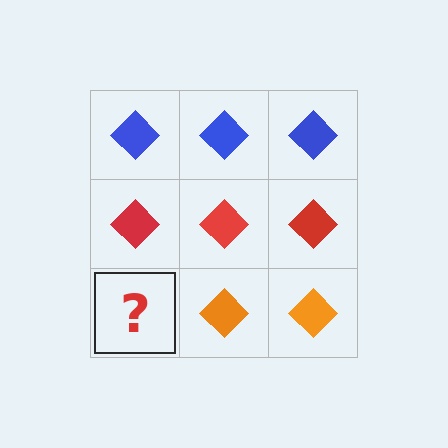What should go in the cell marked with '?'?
The missing cell should contain an orange diamond.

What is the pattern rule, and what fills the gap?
The rule is that each row has a consistent color. The gap should be filled with an orange diamond.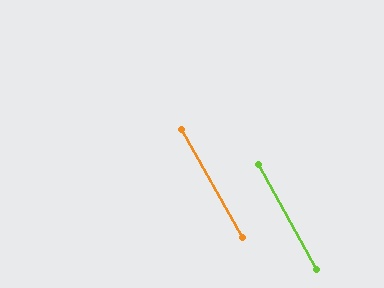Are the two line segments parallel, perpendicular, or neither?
Parallel — their directions differ by only 0.1°.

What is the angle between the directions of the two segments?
Approximately 0 degrees.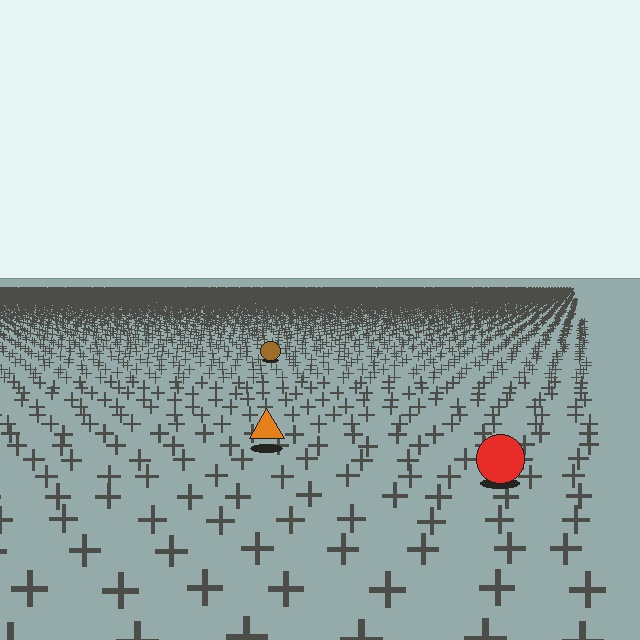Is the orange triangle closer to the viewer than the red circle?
No. The red circle is closer — you can tell from the texture gradient: the ground texture is coarser near it.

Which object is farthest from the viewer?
The brown circle is farthest from the viewer. It appears smaller and the ground texture around it is denser.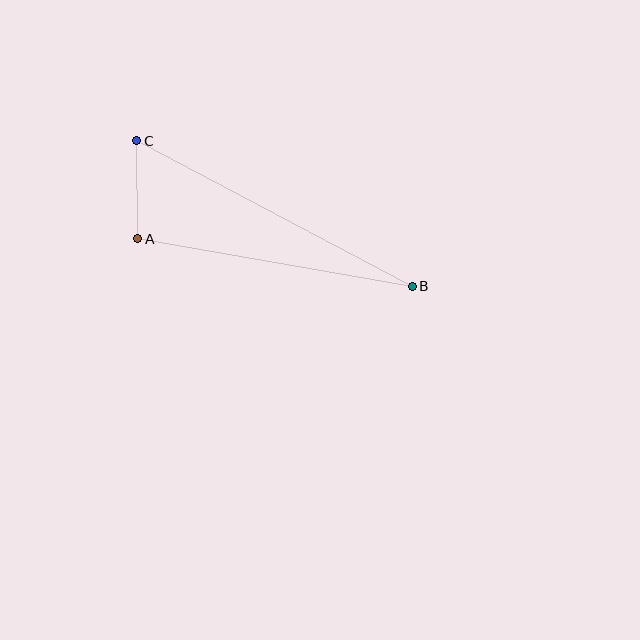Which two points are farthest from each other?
Points B and C are farthest from each other.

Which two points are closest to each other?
Points A and C are closest to each other.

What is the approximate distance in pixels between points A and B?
The distance between A and B is approximately 278 pixels.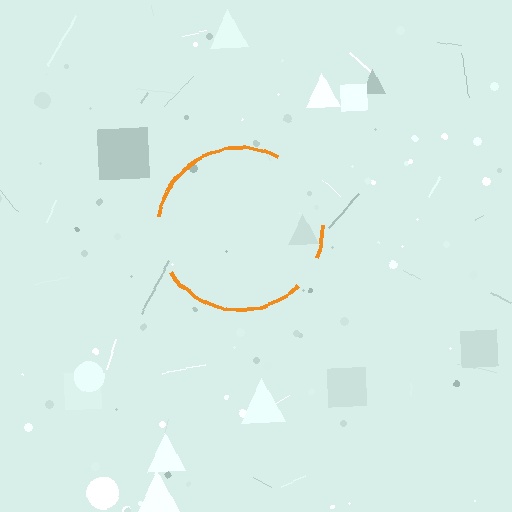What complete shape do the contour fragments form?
The contour fragments form a circle.